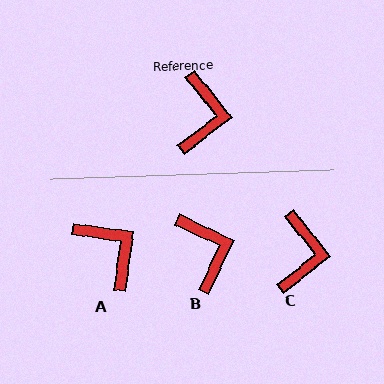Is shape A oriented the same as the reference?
No, it is off by about 44 degrees.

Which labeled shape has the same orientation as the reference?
C.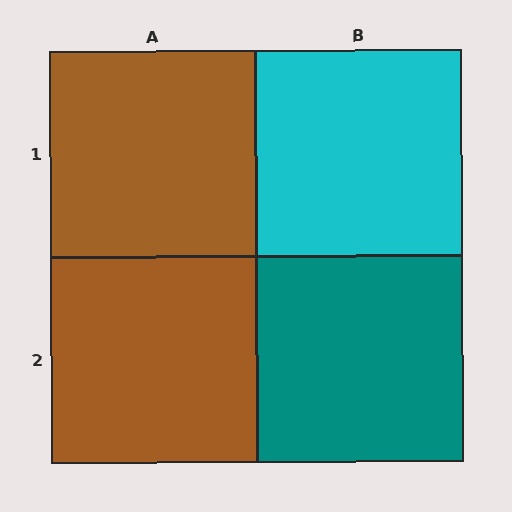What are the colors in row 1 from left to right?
Brown, cyan.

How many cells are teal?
1 cell is teal.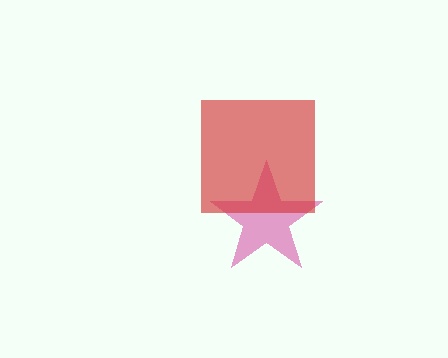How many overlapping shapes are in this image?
There are 2 overlapping shapes in the image.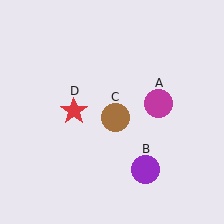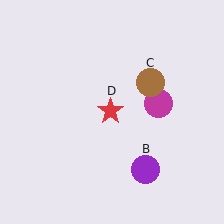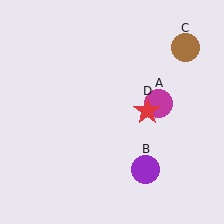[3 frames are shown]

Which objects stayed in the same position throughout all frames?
Magenta circle (object A) and purple circle (object B) remained stationary.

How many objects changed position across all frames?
2 objects changed position: brown circle (object C), red star (object D).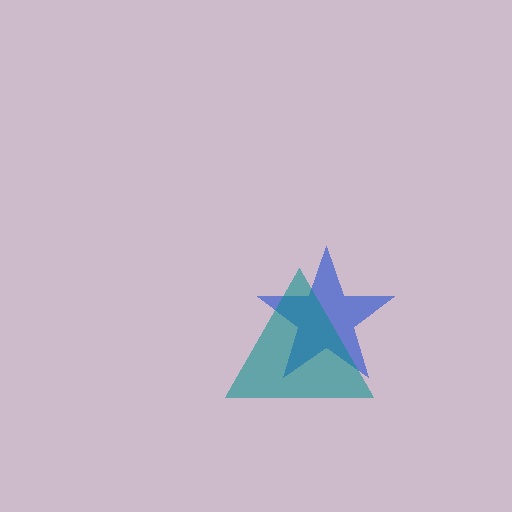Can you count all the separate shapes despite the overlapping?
Yes, there are 2 separate shapes.